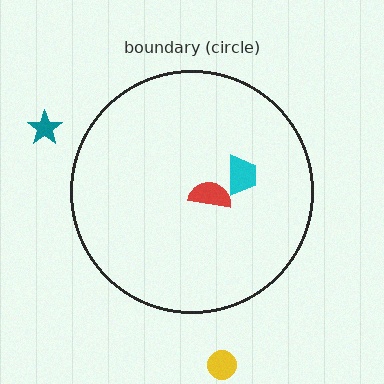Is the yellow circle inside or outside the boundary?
Outside.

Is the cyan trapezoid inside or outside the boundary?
Inside.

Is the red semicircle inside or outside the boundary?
Inside.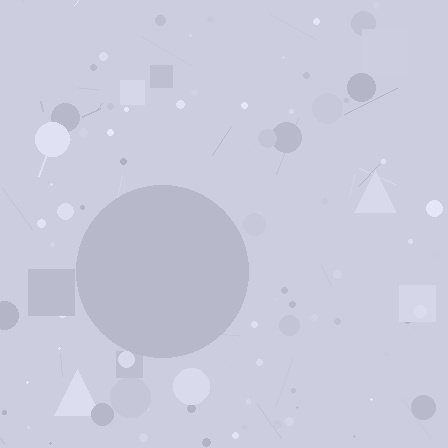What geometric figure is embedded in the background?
A circle is embedded in the background.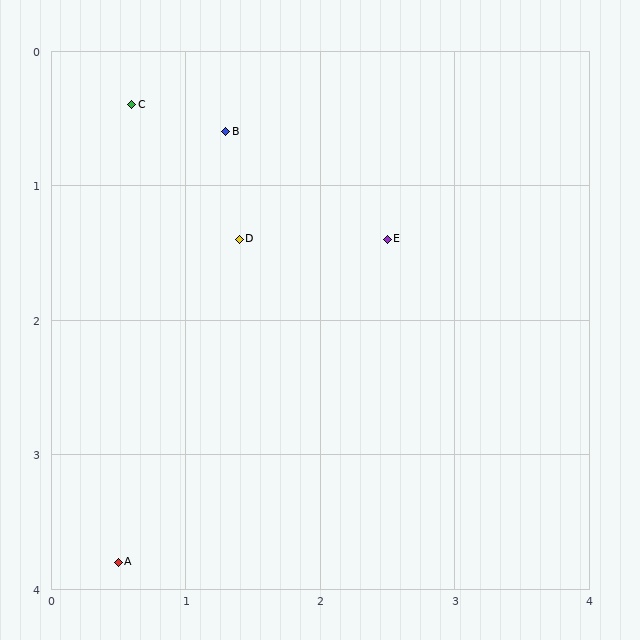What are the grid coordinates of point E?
Point E is at approximately (2.5, 1.4).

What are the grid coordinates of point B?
Point B is at approximately (1.3, 0.6).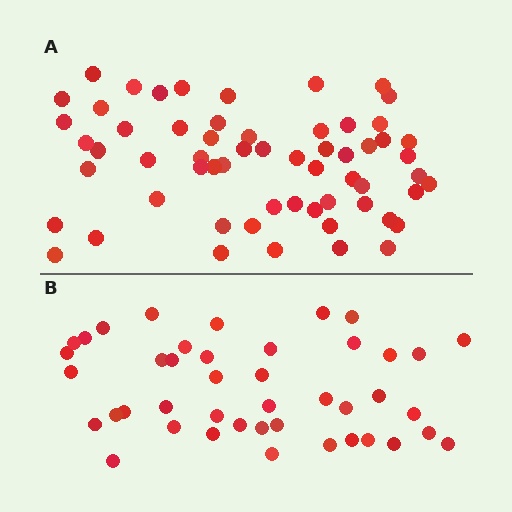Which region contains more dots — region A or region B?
Region A (the top region) has more dots.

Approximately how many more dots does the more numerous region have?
Region A has approximately 15 more dots than region B.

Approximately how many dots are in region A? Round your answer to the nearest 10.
About 60 dots.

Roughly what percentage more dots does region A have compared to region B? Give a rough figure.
About 40% more.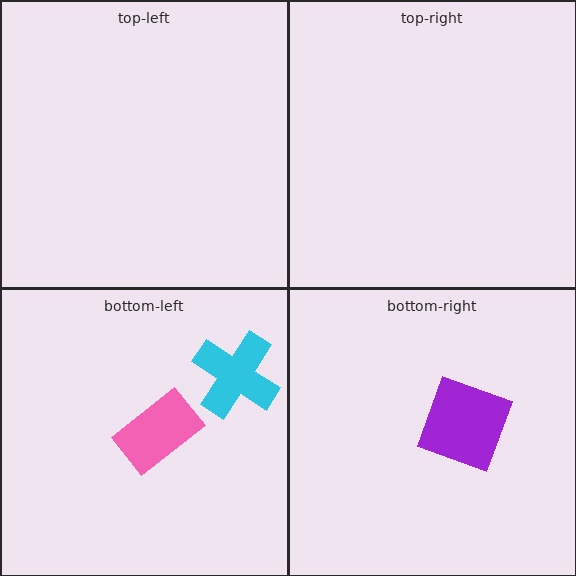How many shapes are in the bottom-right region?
1.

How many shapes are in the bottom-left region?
2.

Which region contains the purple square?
The bottom-right region.